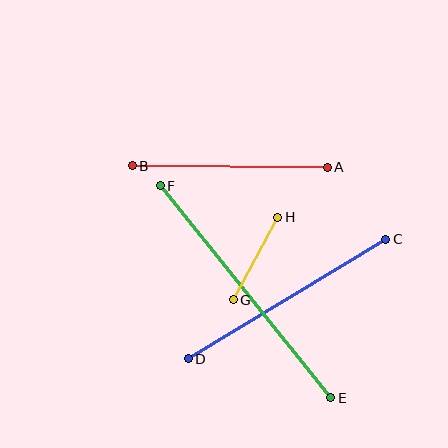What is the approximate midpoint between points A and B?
The midpoint is at approximately (230, 167) pixels.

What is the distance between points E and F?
The distance is approximately 272 pixels.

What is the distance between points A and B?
The distance is approximately 195 pixels.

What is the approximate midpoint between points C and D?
The midpoint is at approximately (287, 299) pixels.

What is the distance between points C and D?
The distance is approximately 231 pixels.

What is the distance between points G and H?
The distance is approximately 94 pixels.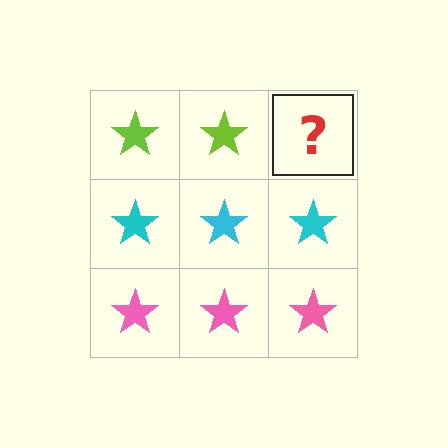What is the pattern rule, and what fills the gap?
The rule is that each row has a consistent color. The gap should be filled with a lime star.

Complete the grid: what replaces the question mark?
The question mark should be replaced with a lime star.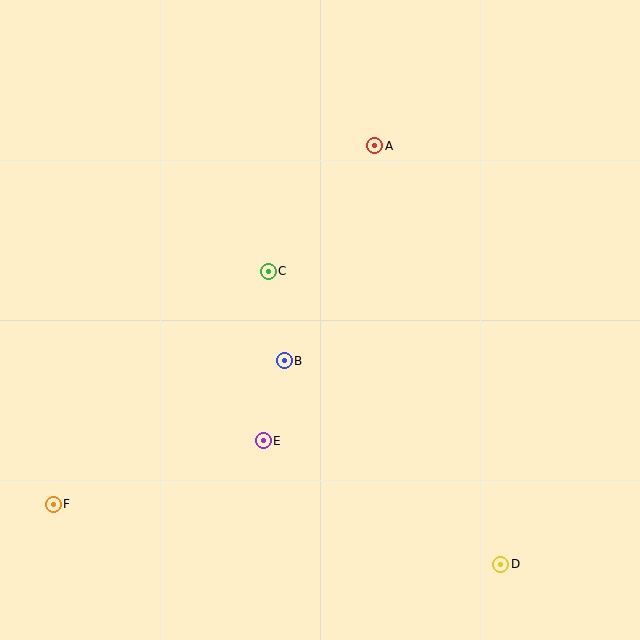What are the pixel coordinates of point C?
Point C is at (268, 271).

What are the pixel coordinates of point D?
Point D is at (501, 564).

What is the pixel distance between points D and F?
The distance between D and F is 451 pixels.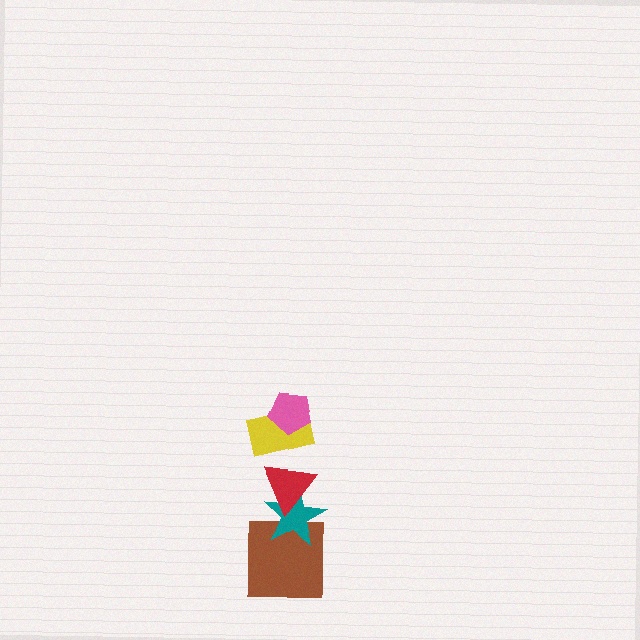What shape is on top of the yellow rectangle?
The pink pentagon is on top of the yellow rectangle.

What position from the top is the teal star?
The teal star is 4th from the top.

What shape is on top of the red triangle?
The yellow rectangle is on top of the red triangle.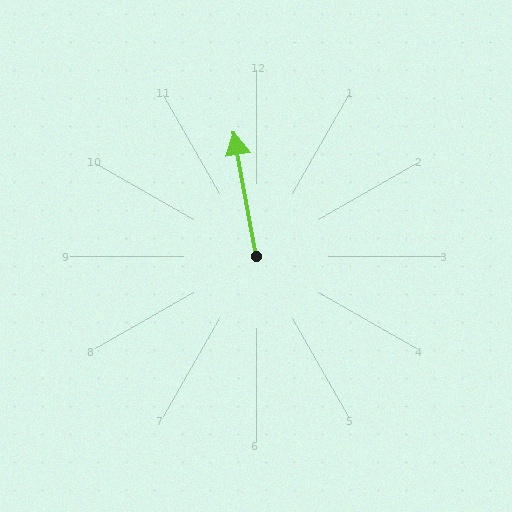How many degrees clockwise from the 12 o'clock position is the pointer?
Approximately 350 degrees.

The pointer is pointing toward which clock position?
Roughly 12 o'clock.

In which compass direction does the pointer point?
North.